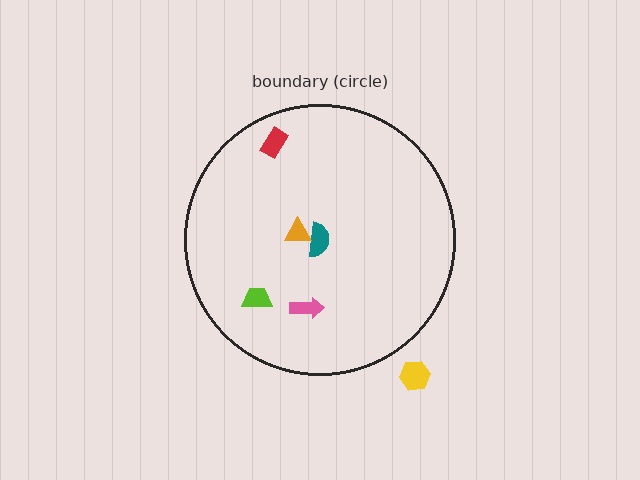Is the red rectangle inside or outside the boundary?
Inside.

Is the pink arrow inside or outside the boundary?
Inside.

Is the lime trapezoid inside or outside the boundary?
Inside.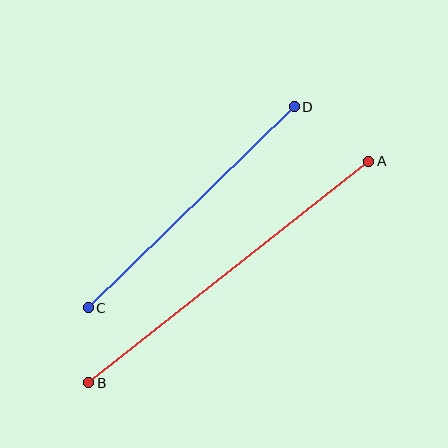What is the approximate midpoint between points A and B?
The midpoint is at approximately (229, 272) pixels.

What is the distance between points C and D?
The distance is approximately 288 pixels.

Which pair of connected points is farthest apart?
Points A and B are farthest apart.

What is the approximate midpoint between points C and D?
The midpoint is at approximately (191, 207) pixels.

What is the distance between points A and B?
The distance is approximately 357 pixels.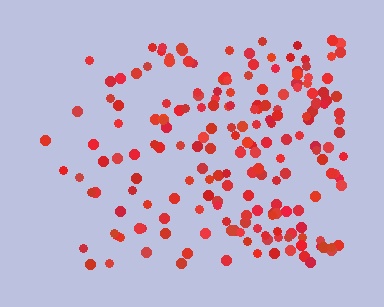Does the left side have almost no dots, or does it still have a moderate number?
Still a moderate number, just noticeably fewer than the right.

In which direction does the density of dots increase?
From left to right, with the right side densest.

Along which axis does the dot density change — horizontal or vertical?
Horizontal.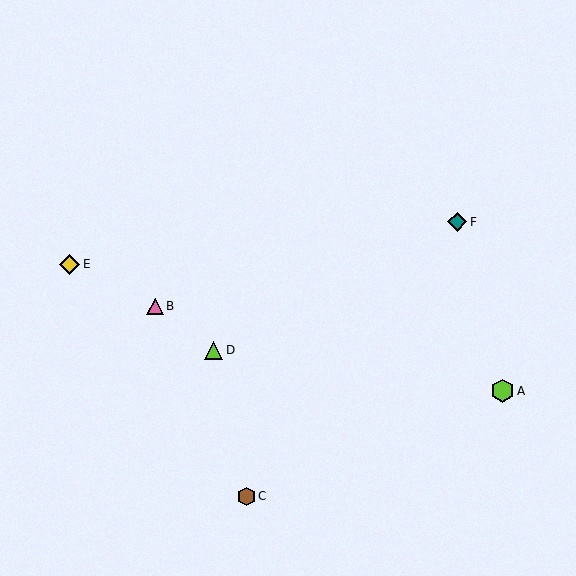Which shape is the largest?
The lime hexagon (labeled A) is the largest.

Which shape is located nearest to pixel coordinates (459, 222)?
The teal diamond (labeled F) at (457, 222) is nearest to that location.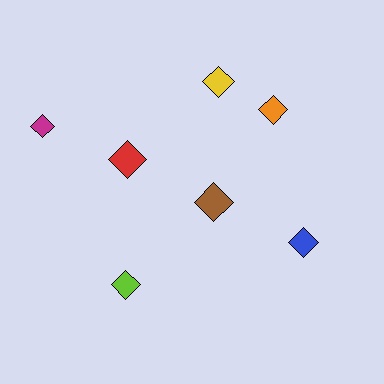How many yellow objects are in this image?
There is 1 yellow object.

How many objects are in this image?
There are 7 objects.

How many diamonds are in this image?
There are 7 diamonds.